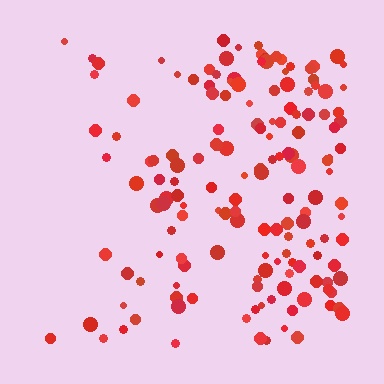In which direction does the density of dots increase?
From left to right, with the right side densest.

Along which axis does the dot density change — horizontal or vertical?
Horizontal.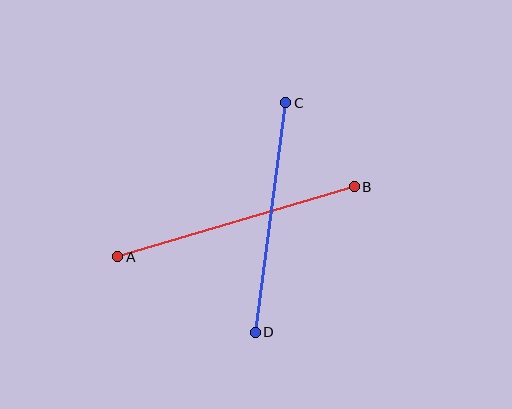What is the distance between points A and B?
The distance is approximately 246 pixels.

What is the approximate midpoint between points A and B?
The midpoint is at approximately (236, 222) pixels.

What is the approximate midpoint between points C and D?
The midpoint is at approximately (270, 217) pixels.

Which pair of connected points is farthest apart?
Points A and B are farthest apart.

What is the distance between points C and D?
The distance is approximately 232 pixels.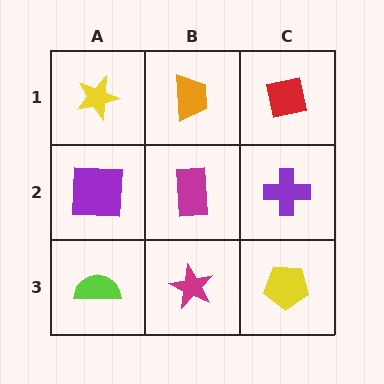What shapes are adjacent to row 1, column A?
A purple square (row 2, column A), an orange trapezoid (row 1, column B).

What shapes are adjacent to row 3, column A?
A purple square (row 2, column A), a magenta star (row 3, column B).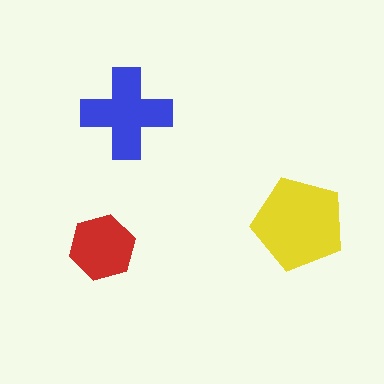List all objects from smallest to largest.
The red hexagon, the blue cross, the yellow pentagon.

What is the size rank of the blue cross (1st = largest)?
2nd.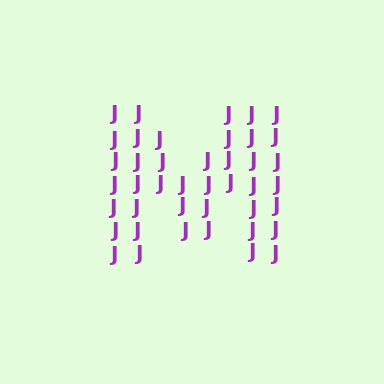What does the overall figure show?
The overall figure shows the letter M.